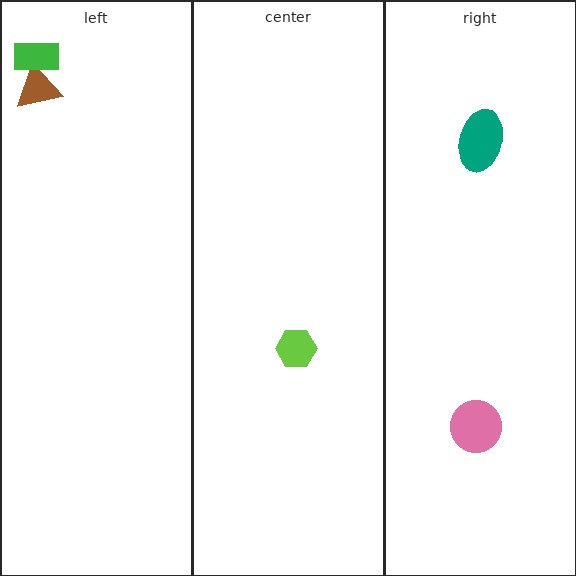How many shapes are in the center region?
1.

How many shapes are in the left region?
2.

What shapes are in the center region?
The lime hexagon.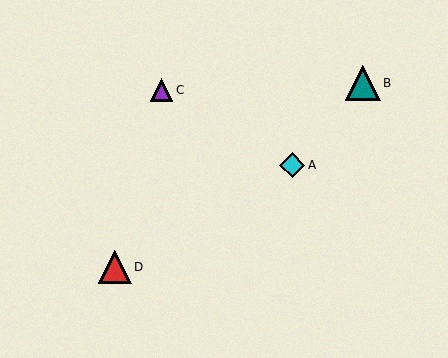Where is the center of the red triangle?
The center of the red triangle is at (115, 267).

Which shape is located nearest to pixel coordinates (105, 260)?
The red triangle (labeled D) at (115, 267) is nearest to that location.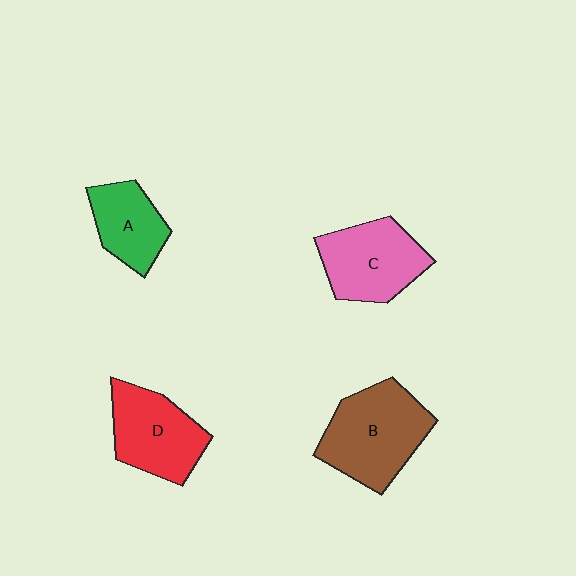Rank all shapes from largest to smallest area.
From largest to smallest: B (brown), C (pink), D (red), A (green).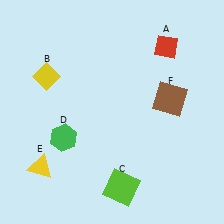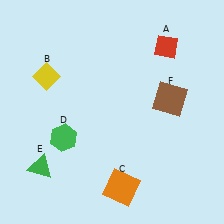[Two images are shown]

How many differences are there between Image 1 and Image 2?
There are 2 differences between the two images.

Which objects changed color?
C changed from lime to orange. E changed from yellow to green.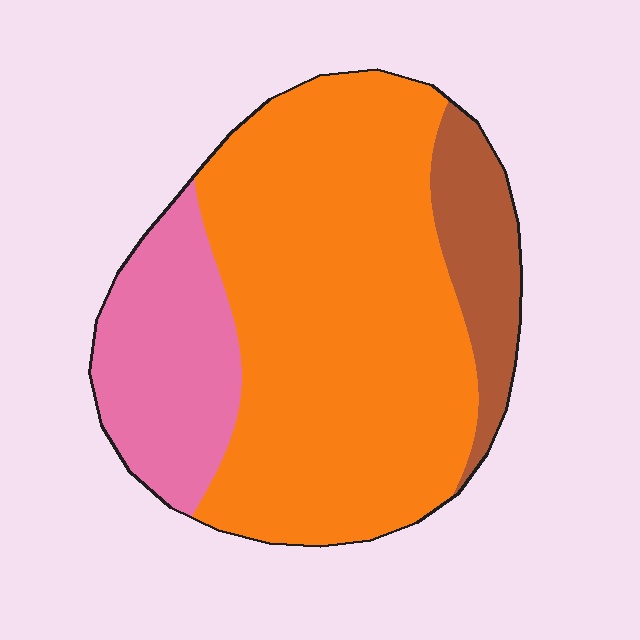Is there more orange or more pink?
Orange.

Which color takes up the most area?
Orange, at roughly 65%.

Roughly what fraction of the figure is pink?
Pink takes up about one fifth (1/5) of the figure.